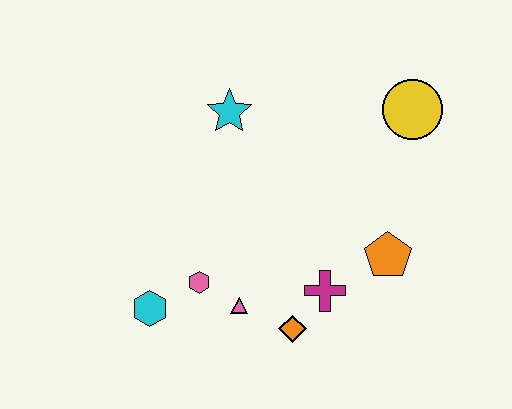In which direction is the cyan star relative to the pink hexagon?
The cyan star is above the pink hexagon.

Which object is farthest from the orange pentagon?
The cyan hexagon is farthest from the orange pentagon.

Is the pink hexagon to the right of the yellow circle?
No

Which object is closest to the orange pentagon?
The magenta cross is closest to the orange pentagon.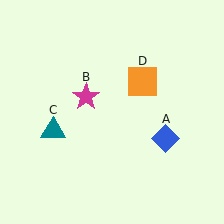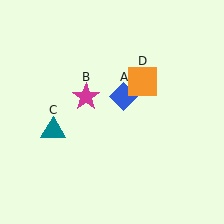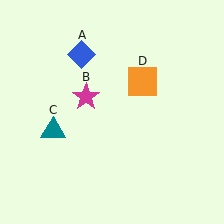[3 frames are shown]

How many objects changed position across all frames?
1 object changed position: blue diamond (object A).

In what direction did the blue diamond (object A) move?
The blue diamond (object A) moved up and to the left.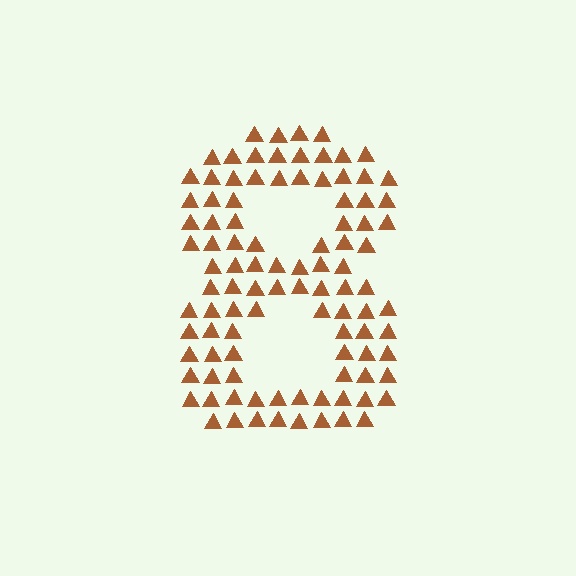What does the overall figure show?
The overall figure shows the digit 8.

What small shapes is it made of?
It is made of small triangles.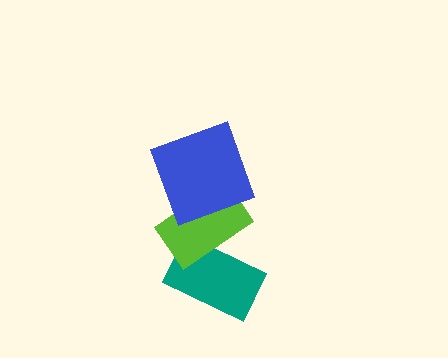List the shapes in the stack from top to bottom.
From top to bottom: the blue square, the lime rectangle, the teal rectangle.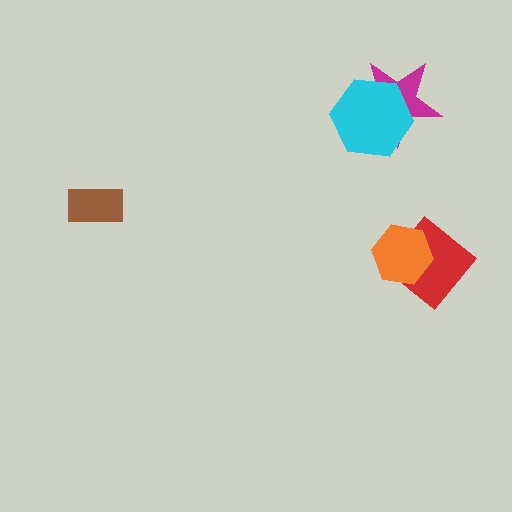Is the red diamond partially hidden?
Yes, it is partially covered by another shape.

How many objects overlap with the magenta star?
1 object overlaps with the magenta star.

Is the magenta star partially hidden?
Yes, it is partially covered by another shape.